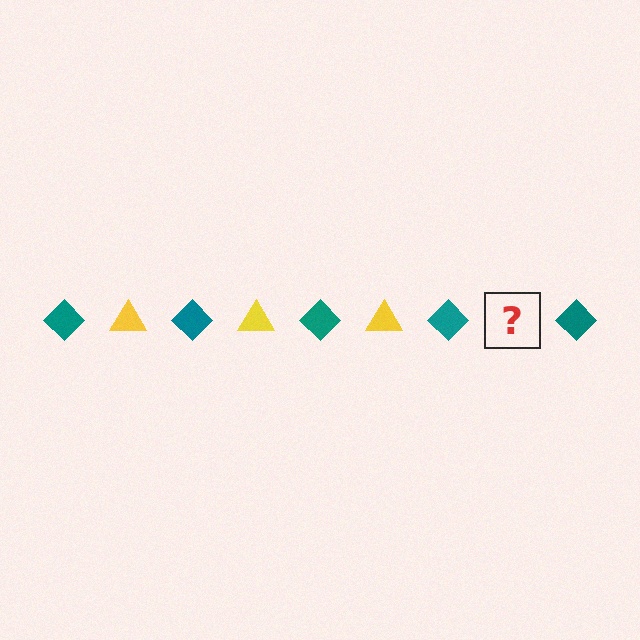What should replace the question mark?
The question mark should be replaced with a yellow triangle.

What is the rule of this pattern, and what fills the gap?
The rule is that the pattern alternates between teal diamond and yellow triangle. The gap should be filled with a yellow triangle.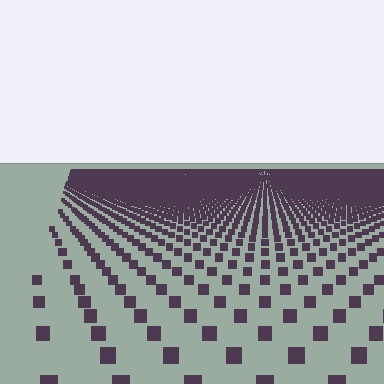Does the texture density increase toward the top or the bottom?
Density increases toward the top.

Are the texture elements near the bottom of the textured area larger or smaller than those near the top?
Larger. Near the bottom, elements are closer to the viewer and appear at a bigger on-screen size.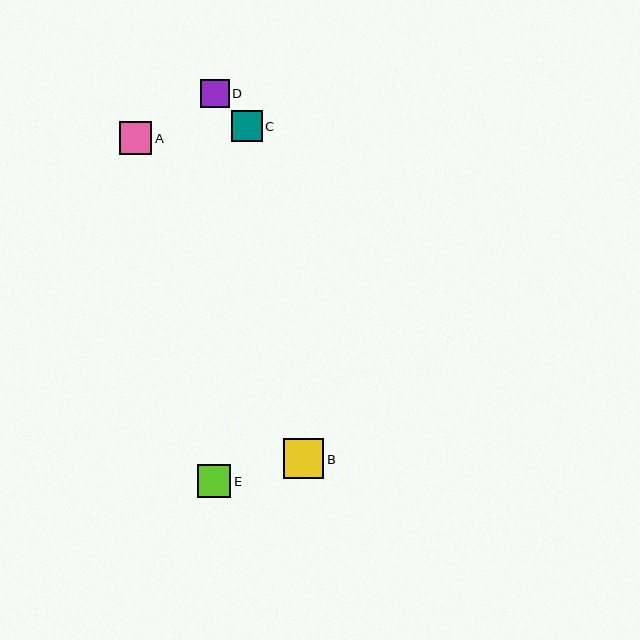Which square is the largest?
Square B is the largest with a size of approximately 40 pixels.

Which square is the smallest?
Square D is the smallest with a size of approximately 28 pixels.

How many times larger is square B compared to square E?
Square B is approximately 1.2 times the size of square E.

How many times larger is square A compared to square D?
Square A is approximately 1.1 times the size of square D.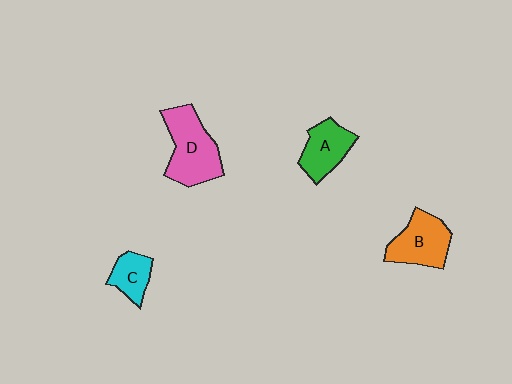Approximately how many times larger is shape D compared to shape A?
Approximately 1.5 times.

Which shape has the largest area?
Shape D (pink).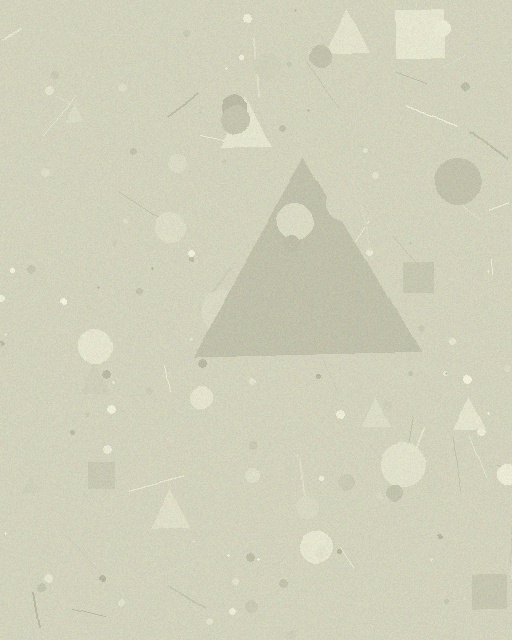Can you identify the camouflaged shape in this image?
The camouflaged shape is a triangle.